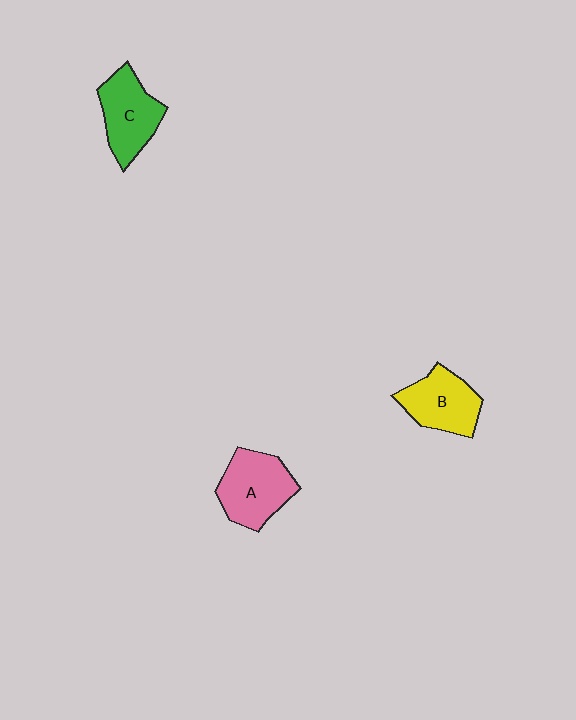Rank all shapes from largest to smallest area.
From largest to smallest: A (pink), C (green), B (yellow).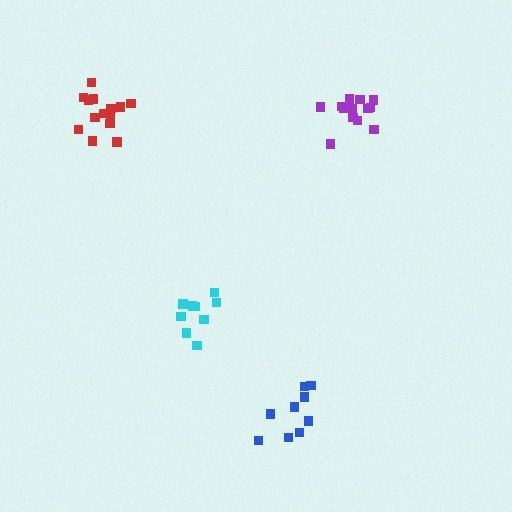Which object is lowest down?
The blue cluster is bottommost.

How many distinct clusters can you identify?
There are 4 distinct clusters.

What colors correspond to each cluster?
The clusters are colored: blue, purple, red, cyan.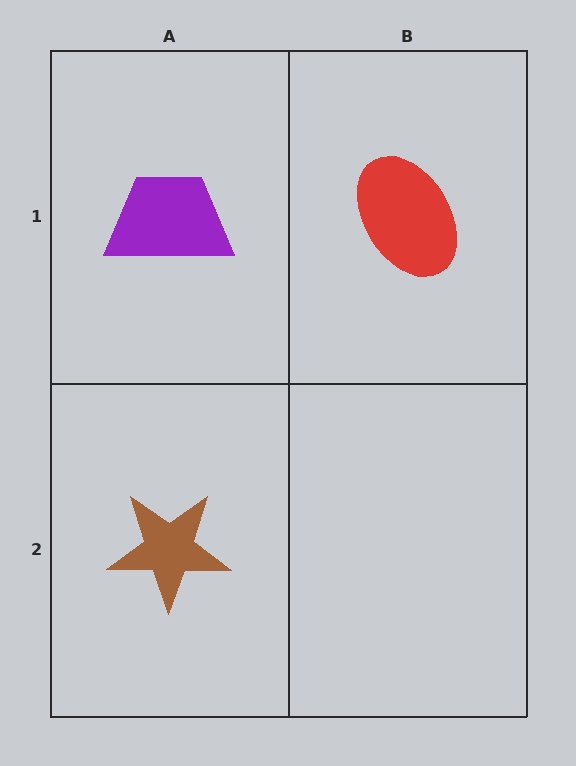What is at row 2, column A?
A brown star.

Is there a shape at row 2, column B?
No, that cell is empty.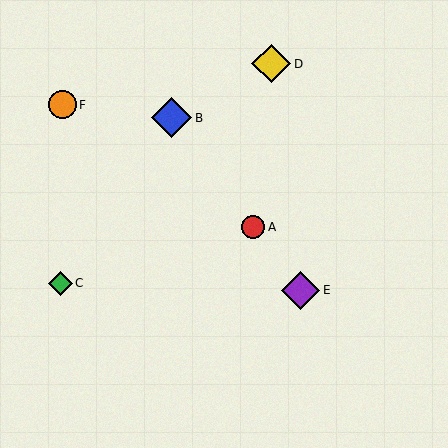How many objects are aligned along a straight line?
3 objects (A, B, E) are aligned along a straight line.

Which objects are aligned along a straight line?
Objects A, B, E are aligned along a straight line.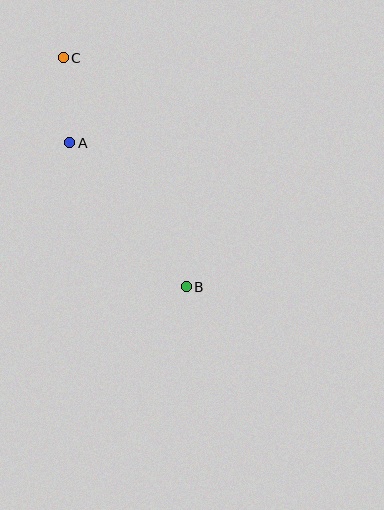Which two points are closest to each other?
Points A and C are closest to each other.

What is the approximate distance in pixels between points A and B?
The distance between A and B is approximately 185 pixels.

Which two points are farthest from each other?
Points B and C are farthest from each other.